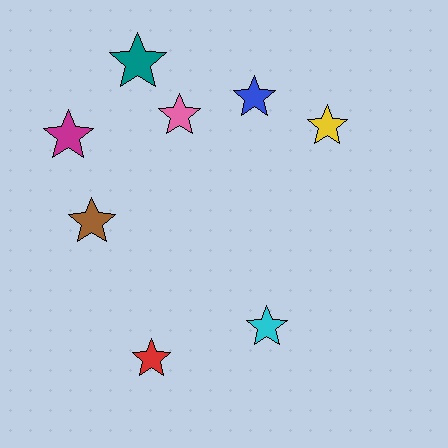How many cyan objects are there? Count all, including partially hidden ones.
There is 1 cyan object.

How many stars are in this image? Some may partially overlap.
There are 8 stars.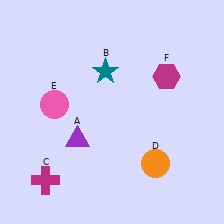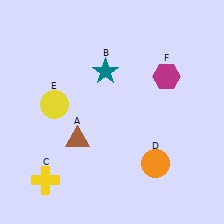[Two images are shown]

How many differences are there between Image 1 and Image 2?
There are 3 differences between the two images.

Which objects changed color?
A changed from purple to brown. C changed from magenta to yellow. E changed from pink to yellow.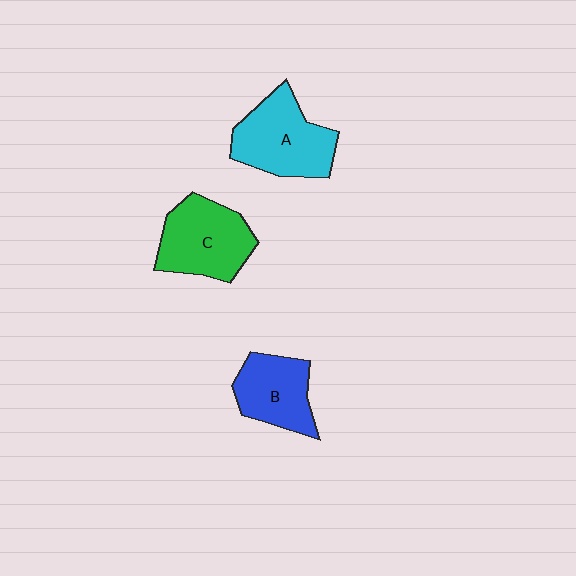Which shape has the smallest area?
Shape B (blue).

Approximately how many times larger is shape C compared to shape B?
Approximately 1.2 times.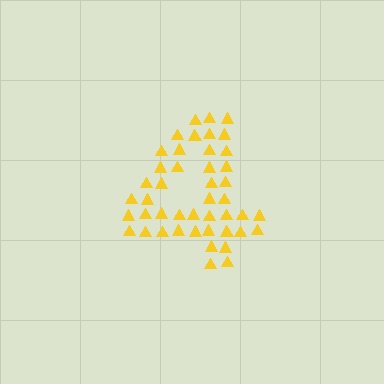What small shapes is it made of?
It is made of small triangles.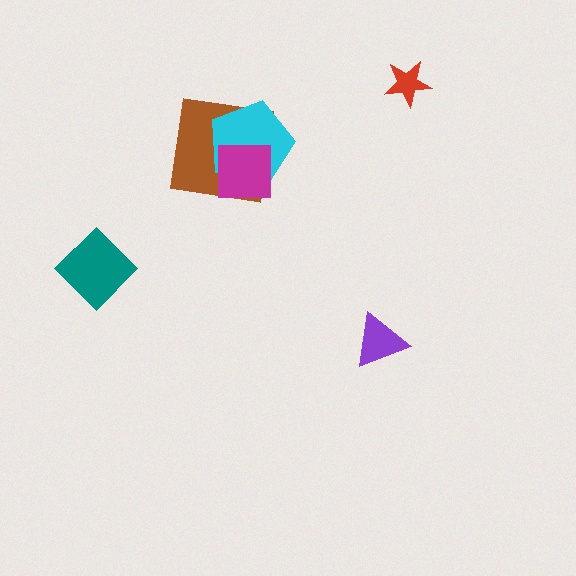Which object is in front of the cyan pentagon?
The magenta square is in front of the cyan pentagon.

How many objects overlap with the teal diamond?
0 objects overlap with the teal diamond.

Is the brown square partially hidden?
Yes, it is partially covered by another shape.